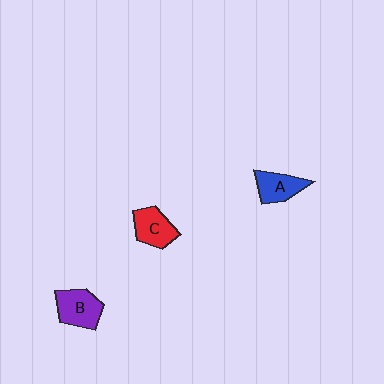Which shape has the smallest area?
Shape A (blue).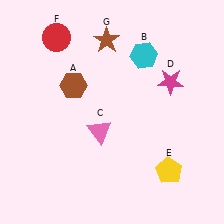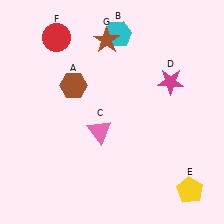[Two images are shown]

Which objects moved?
The objects that moved are: the cyan hexagon (B), the yellow pentagon (E).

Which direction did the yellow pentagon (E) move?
The yellow pentagon (E) moved right.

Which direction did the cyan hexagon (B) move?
The cyan hexagon (B) moved left.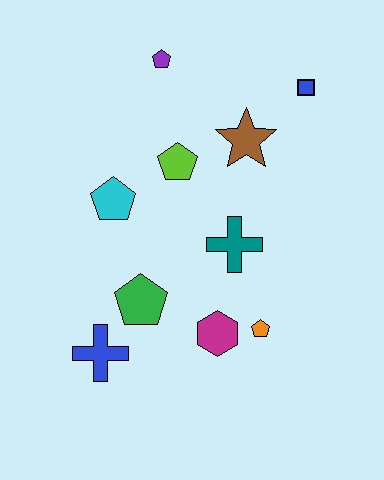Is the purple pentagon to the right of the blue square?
No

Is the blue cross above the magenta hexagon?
No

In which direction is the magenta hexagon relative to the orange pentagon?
The magenta hexagon is to the left of the orange pentagon.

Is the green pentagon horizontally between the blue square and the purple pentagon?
No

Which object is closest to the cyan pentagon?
The lime pentagon is closest to the cyan pentagon.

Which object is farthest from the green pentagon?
The blue square is farthest from the green pentagon.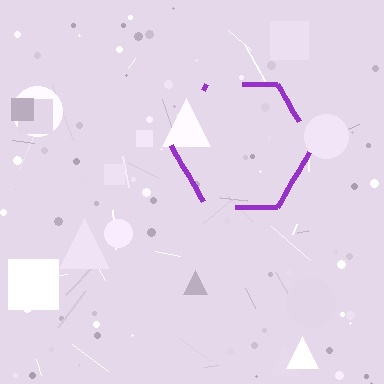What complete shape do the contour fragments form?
The contour fragments form a hexagon.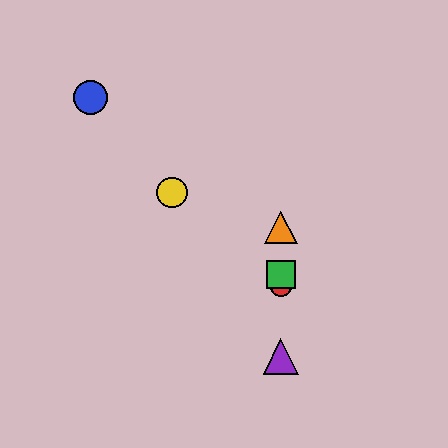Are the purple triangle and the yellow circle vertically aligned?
No, the purple triangle is at x≈281 and the yellow circle is at x≈172.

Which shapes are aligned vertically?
The red circle, the green square, the purple triangle, the orange triangle are aligned vertically.